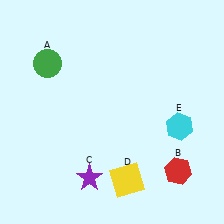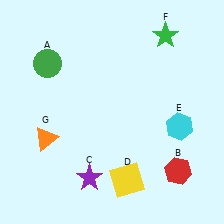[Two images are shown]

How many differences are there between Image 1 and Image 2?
There are 2 differences between the two images.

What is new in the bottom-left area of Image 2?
An orange triangle (G) was added in the bottom-left area of Image 2.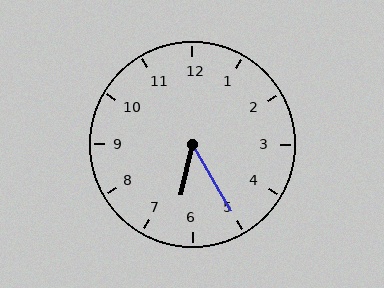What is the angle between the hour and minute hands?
Approximately 42 degrees.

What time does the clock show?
6:25.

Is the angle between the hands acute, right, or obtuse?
It is acute.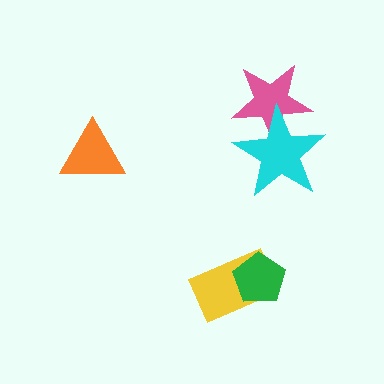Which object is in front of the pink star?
The cyan star is in front of the pink star.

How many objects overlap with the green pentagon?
1 object overlaps with the green pentagon.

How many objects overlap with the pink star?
1 object overlaps with the pink star.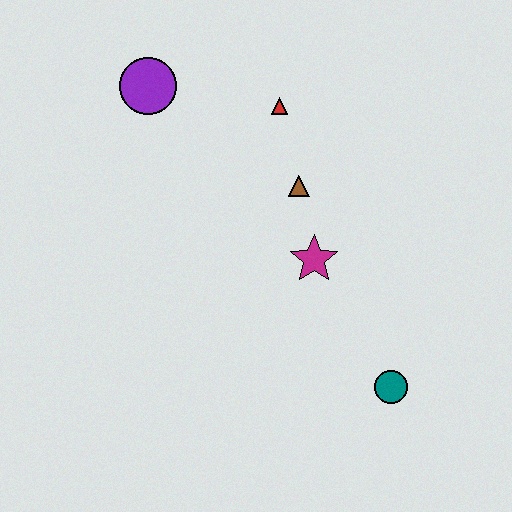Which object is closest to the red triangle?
The brown triangle is closest to the red triangle.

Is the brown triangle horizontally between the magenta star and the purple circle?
Yes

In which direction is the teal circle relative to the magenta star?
The teal circle is below the magenta star.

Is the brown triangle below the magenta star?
No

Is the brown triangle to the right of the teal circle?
No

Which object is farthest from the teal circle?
The purple circle is farthest from the teal circle.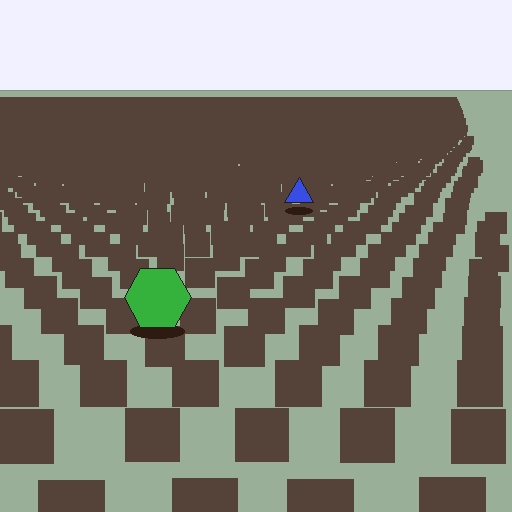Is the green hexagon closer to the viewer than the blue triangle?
Yes. The green hexagon is closer — you can tell from the texture gradient: the ground texture is coarser near it.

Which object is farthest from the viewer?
The blue triangle is farthest from the viewer. It appears smaller and the ground texture around it is denser.